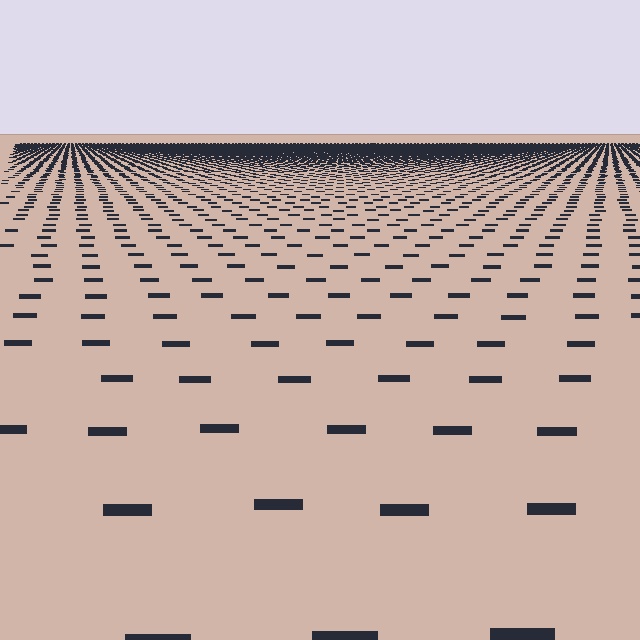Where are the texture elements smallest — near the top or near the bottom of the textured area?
Near the top.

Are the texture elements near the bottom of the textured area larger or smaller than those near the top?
Larger. Near the bottom, elements are closer to the viewer and appear at a bigger on-screen size.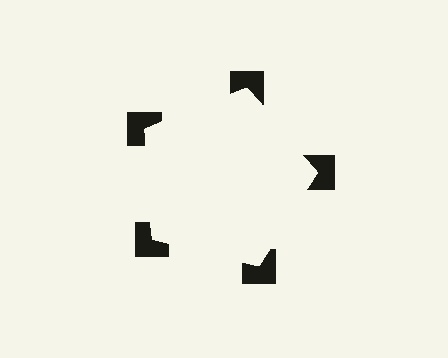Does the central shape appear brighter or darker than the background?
It typically appears slightly brighter than the background, even though no actual brightness change is drawn.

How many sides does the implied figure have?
5 sides.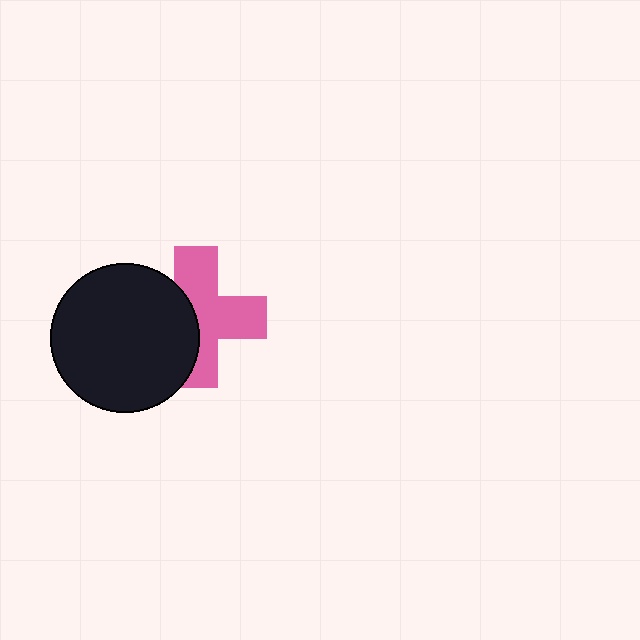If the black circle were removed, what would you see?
You would see the complete pink cross.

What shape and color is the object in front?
The object in front is a black circle.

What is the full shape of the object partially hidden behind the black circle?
The partially hidden object is a pink cross.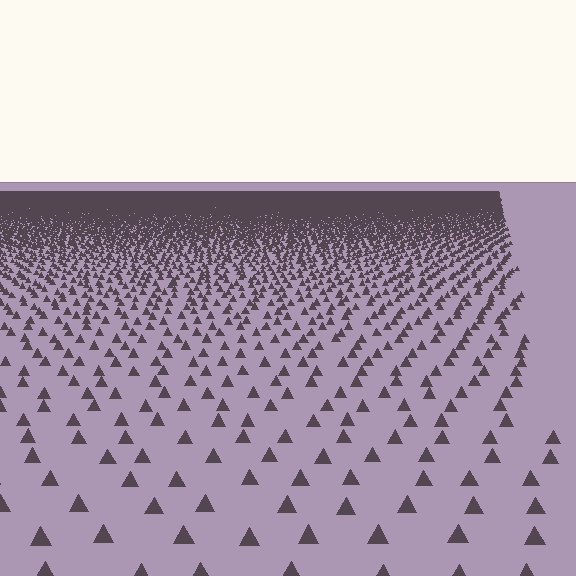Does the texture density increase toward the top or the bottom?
Density increases toward the top.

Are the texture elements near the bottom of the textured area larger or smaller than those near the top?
Larger. Near the bottom, elements are closer to the viewer and appear at a bigger on-screen size.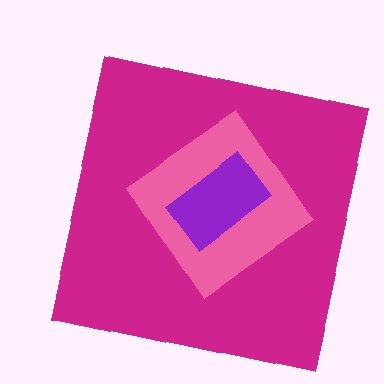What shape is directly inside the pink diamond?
The purple rectangle.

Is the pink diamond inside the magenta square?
Yes.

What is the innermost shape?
The purple rectangle.